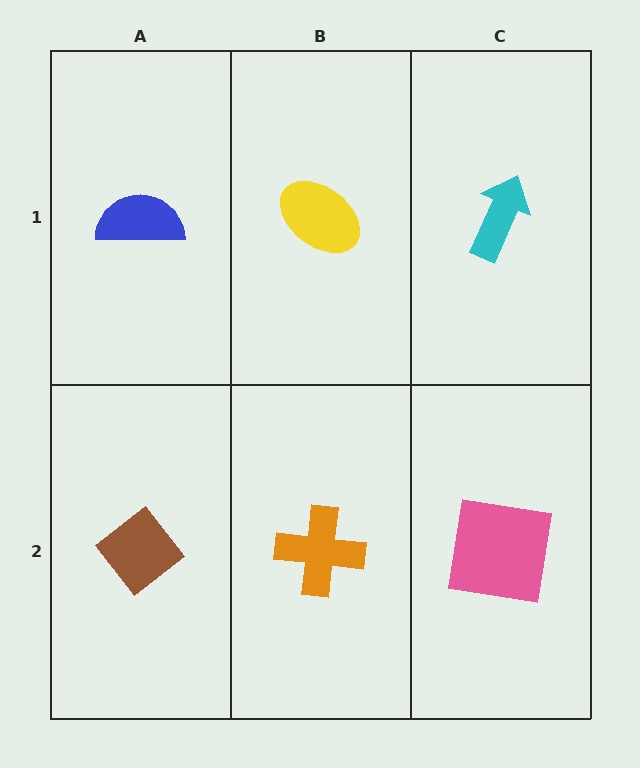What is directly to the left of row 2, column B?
A brown diamond.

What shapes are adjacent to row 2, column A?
A blue semicircle (row 1, column A), an orange cross (row 2, column B).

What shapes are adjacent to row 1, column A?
A brown diamond (row 2, column A), a yellow ellipse (row 1, column B).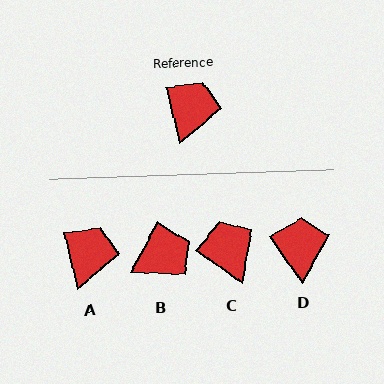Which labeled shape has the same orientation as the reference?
A.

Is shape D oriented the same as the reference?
No, it is off by about 22 degrees.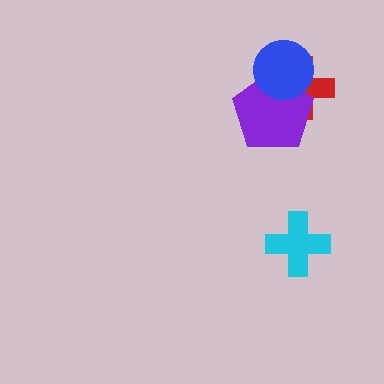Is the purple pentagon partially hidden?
Yes, it is partially covered by another shape.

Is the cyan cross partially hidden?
No, no other shape covers it.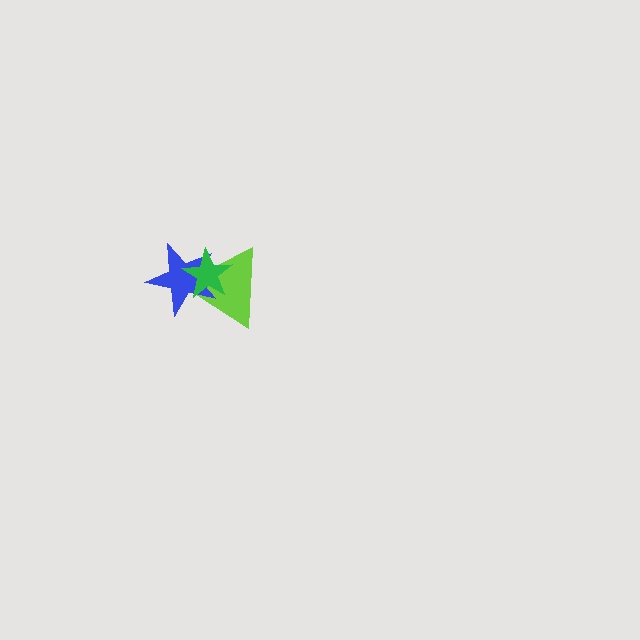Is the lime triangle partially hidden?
Yes, it is partially covered by another shape.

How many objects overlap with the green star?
2 objects overlap with the green star.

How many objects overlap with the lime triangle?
2 objects overlap with the lime triangle.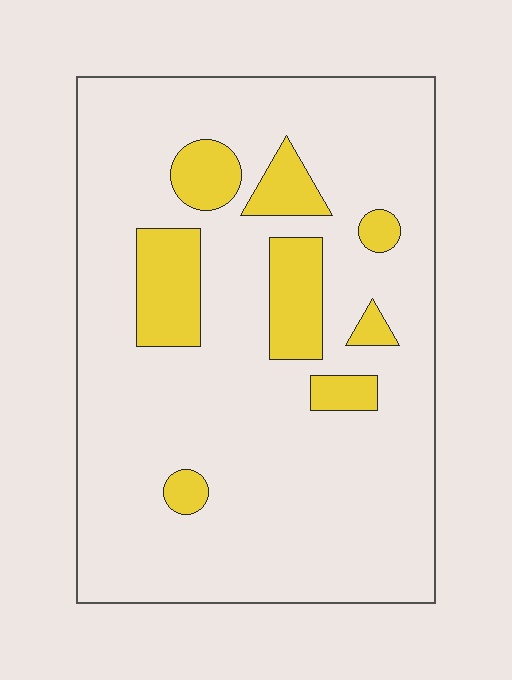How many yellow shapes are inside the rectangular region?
8.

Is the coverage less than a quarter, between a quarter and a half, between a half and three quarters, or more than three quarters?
Less than a quarter.